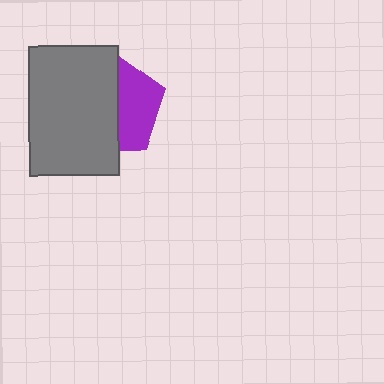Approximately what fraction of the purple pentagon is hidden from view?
Roughly 56% of the purple pentagon is hidden behind the gray rectangle.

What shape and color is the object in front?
The object in front is a gray rectangle.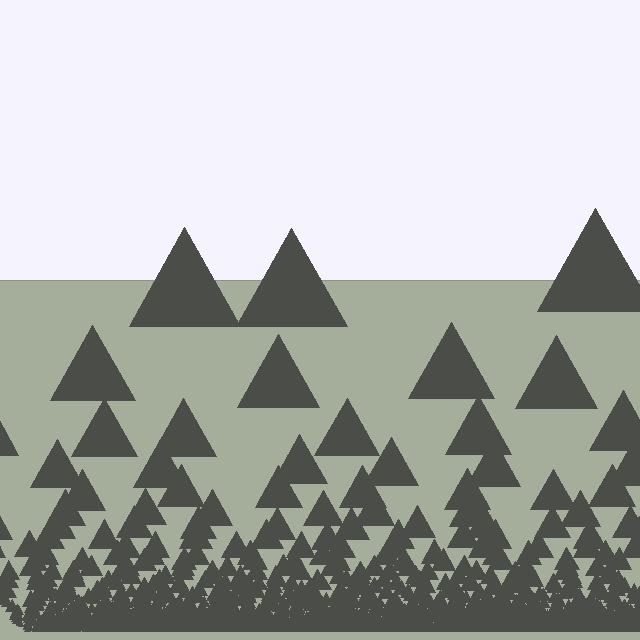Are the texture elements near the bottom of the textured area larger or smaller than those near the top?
Smaller. The gradient is inverted — elements near the bottom are smaller and denser.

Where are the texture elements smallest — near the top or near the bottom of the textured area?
Near the bottom.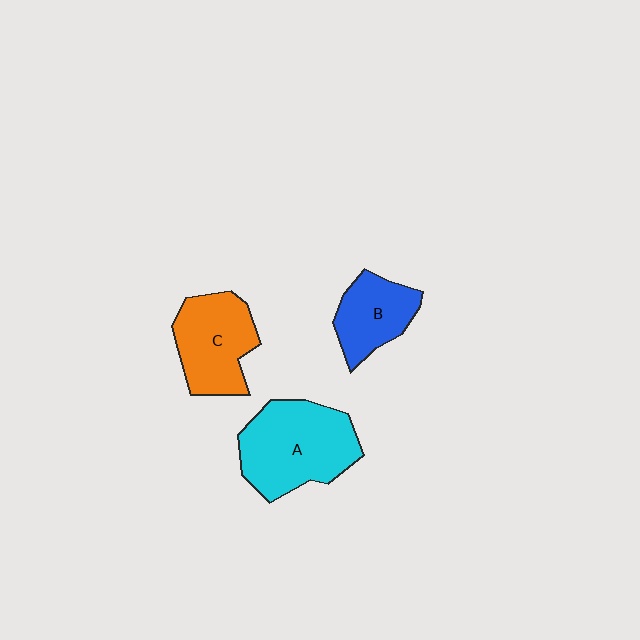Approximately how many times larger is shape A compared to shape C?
Approximately 1.3 times.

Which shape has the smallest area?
Shape B (blue).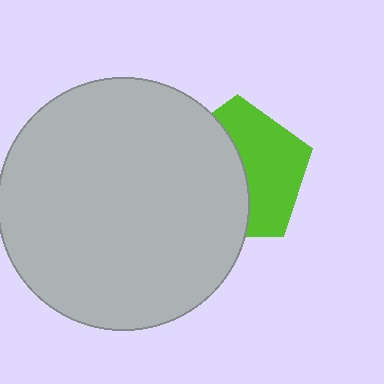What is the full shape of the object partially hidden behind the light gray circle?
The partially hidden object is a lime pentagon.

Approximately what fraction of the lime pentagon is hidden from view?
Roughly 51% of the lime pentagon is hidden behind the light gray circle.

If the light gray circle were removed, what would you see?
You would see the complete lime pentagon.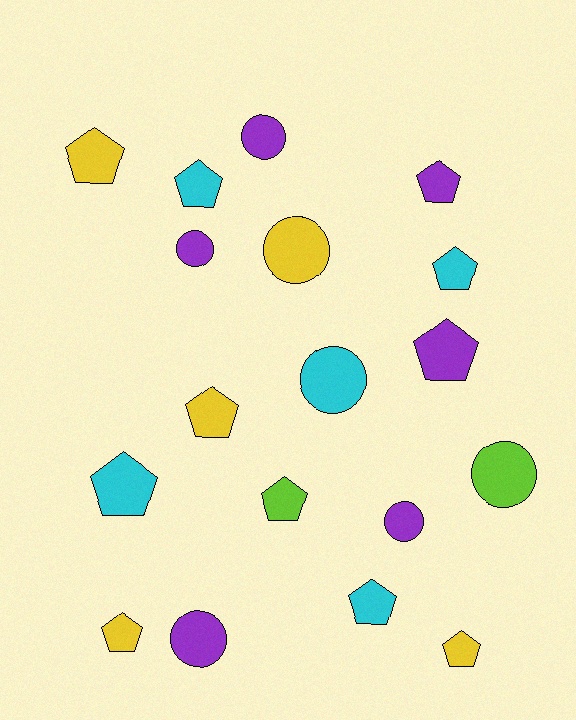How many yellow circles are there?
There is 1 yellow circle.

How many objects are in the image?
There are 18 objects.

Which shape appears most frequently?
Pentagon, with 11 objects.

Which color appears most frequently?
Purple, with 6 objects.